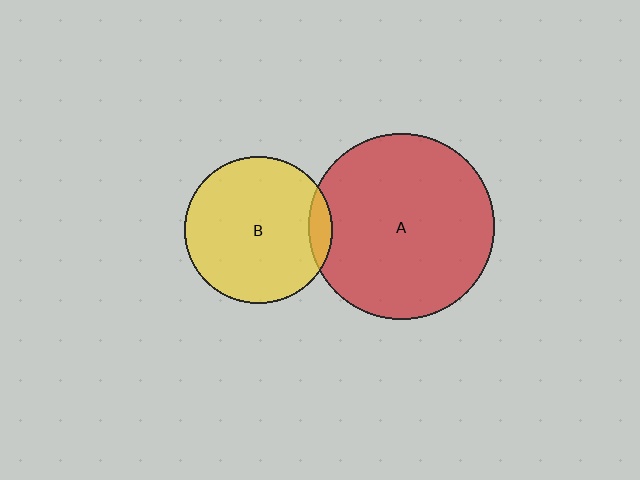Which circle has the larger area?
Circle A (red).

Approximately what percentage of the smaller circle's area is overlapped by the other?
Approximately 10%.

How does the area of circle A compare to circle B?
Approximately 1.6 times.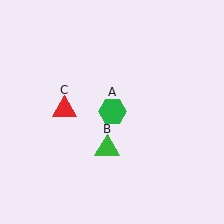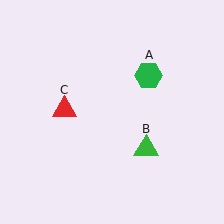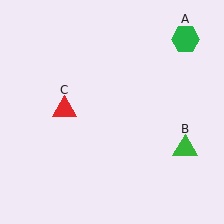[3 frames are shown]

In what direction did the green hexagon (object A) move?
The green hexagon (object A) moved up and to the right.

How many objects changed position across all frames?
2 objects changed position: green hexagon (object A), green triangle (object B).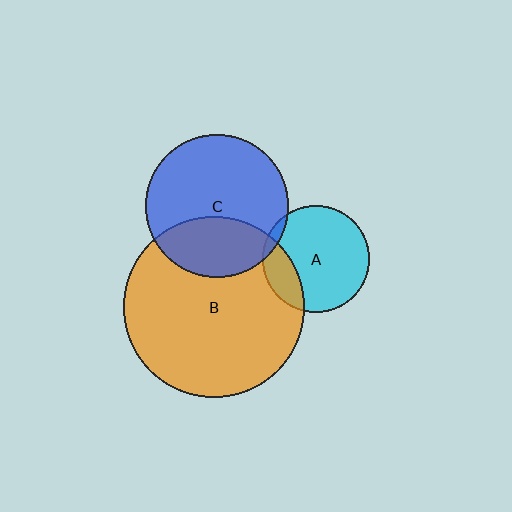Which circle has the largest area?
Circle B (orange).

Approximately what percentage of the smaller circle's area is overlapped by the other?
Approximately 20%.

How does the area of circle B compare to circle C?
Approximately 1.6 times.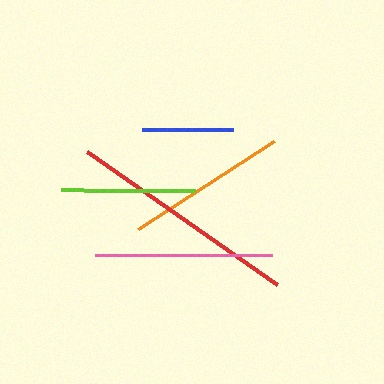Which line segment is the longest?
The red line is the longest at approximately 232 pixels.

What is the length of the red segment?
The red segment is approximately 232 pixels long.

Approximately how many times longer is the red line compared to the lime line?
The red line is approximately 1.7 times the length of the lime line.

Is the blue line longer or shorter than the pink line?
The pink line is longer than the blue line.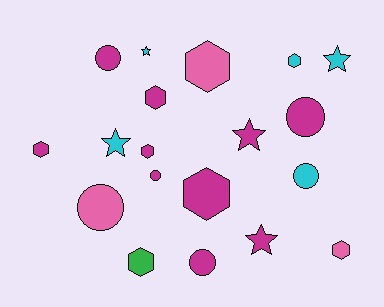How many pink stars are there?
There are no pink stars.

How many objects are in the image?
There are 19 objects.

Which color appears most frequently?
Magenta, with 10 objects.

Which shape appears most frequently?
Hexagon, with 8 objects.